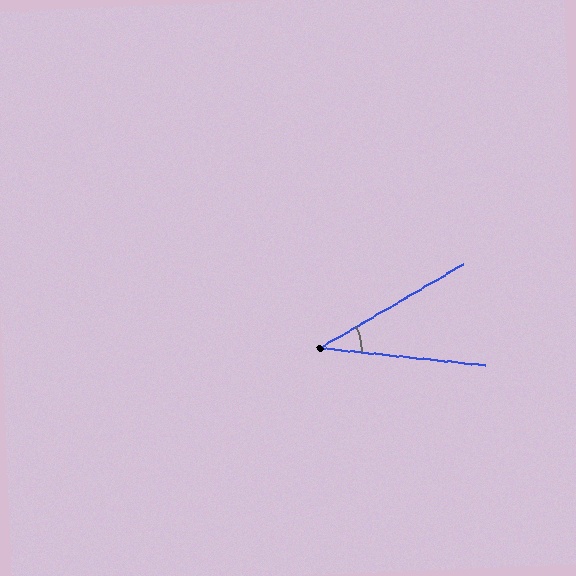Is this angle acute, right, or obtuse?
It is acute.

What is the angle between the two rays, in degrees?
Approximately 36 degrees.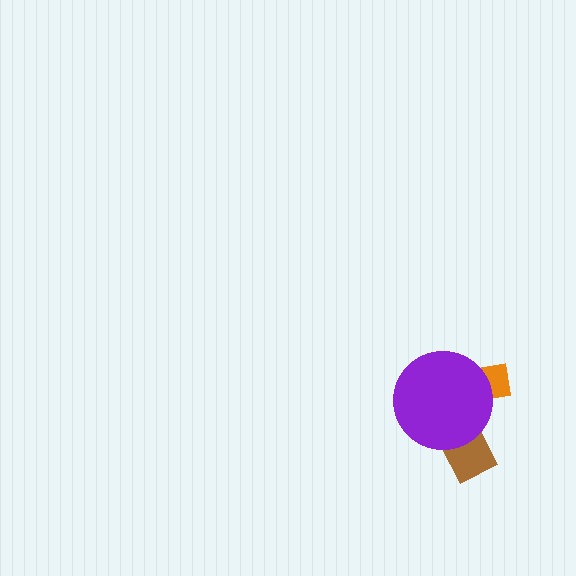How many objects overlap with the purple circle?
2 objects overlap with the purple circle.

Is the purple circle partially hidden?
No, no other shape covers it.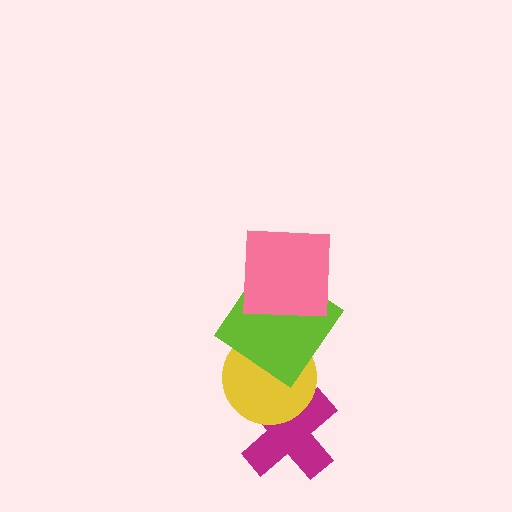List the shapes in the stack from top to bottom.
From top to bottom: the pink square, the lime diamond, the yellow circle, the magenta cross.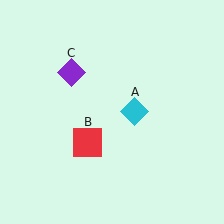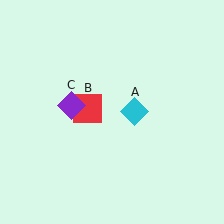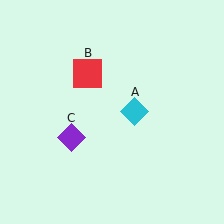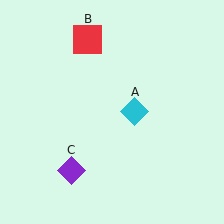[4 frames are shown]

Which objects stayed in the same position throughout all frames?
Cyan diamond (object A) remained stationary.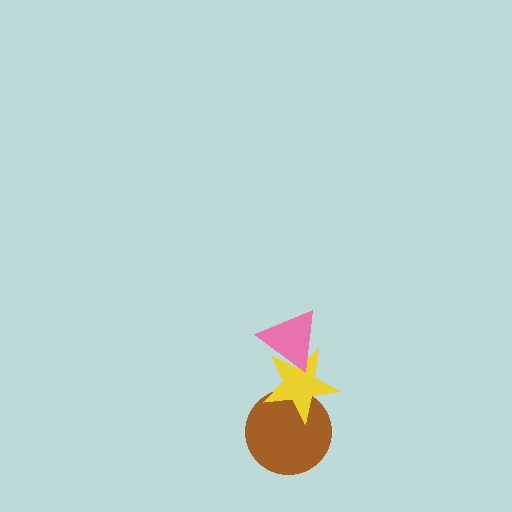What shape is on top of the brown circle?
The yellow star is on top of the brown circle.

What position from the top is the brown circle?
The brown circle is 3rd from the top.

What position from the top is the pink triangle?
The pink triangle is 1st from the top.